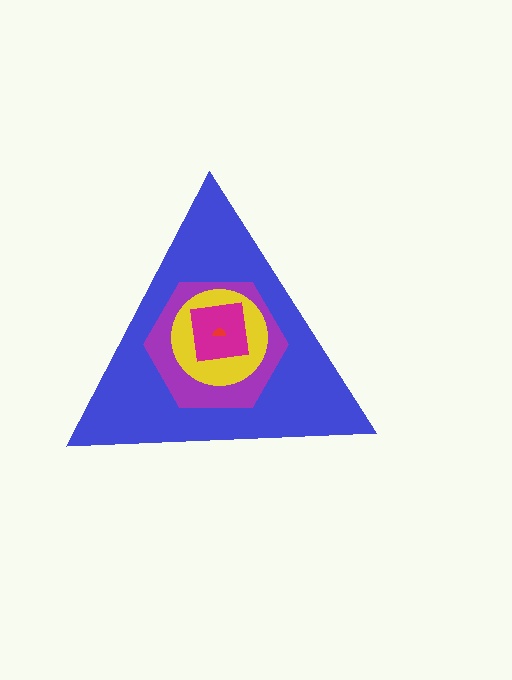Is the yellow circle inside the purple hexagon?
Yes.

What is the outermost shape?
The blue triangle.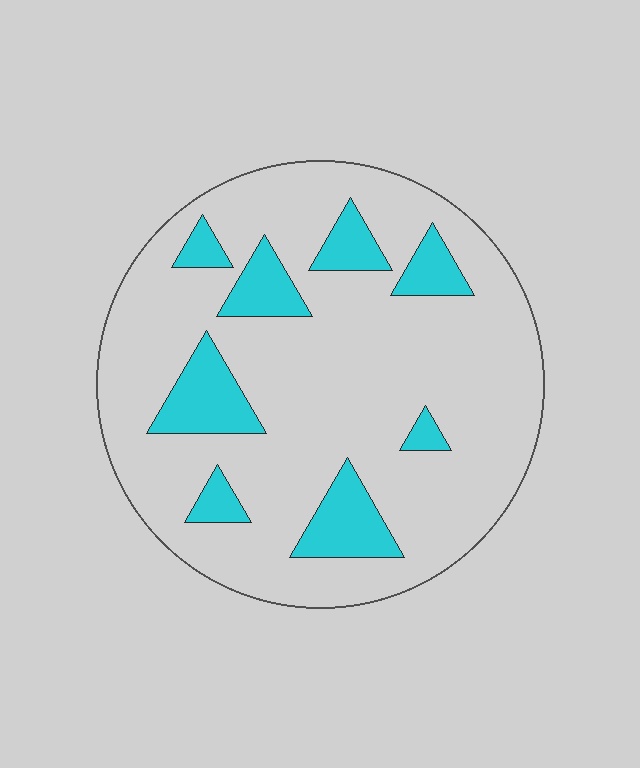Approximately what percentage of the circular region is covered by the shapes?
Approximately 15%.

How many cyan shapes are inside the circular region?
8.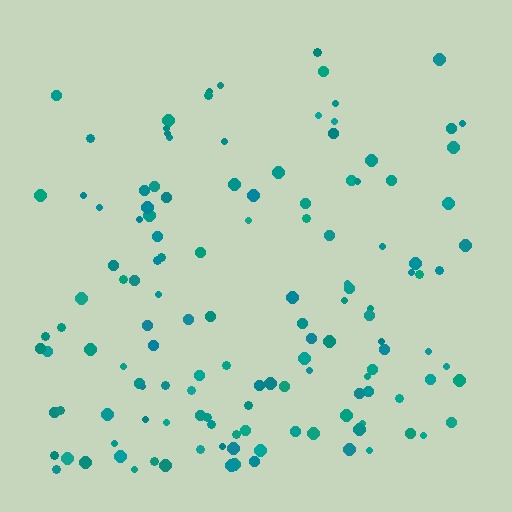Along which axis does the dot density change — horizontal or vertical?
Vertical.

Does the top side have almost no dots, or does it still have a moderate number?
Still a moderate number, just noticeably fewer than the bottom.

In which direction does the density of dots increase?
From top to bottom, with the bottom side densest.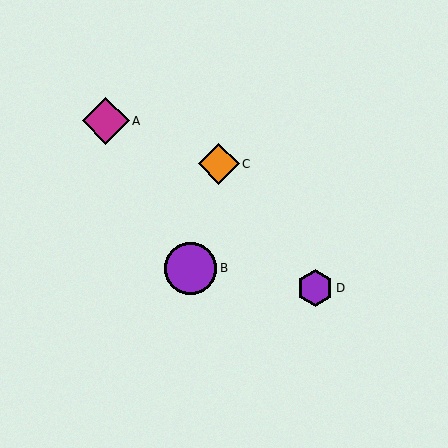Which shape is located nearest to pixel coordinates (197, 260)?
The purple circle (labeled B) at (191, 268) is nearest to that location.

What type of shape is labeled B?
Shape B is a purple circle.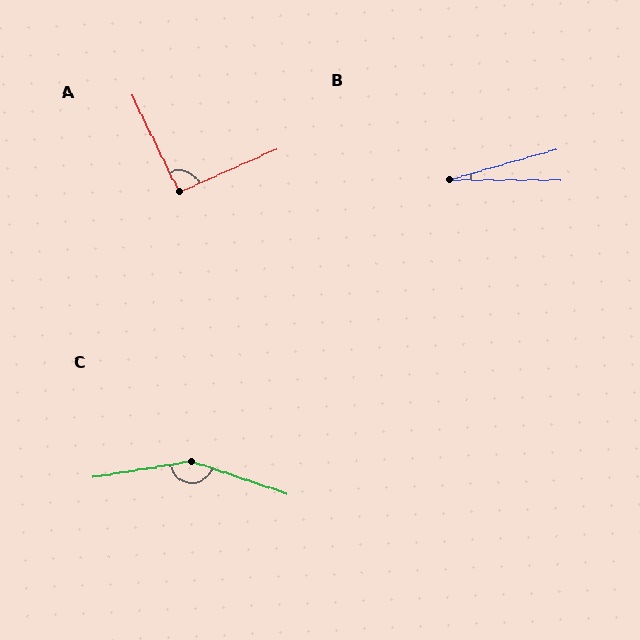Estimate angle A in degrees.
Approximately 92 degrees.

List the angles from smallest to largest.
B (16°), A (92°), C (152°).